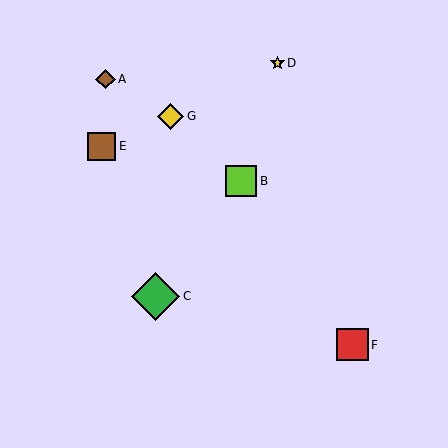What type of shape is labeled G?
Shape G is a yellow diamond.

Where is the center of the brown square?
The center of the brown square is at (102, 146).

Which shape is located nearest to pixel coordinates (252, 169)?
The lime square (labeled B) at (241, 181) is nearest to that location.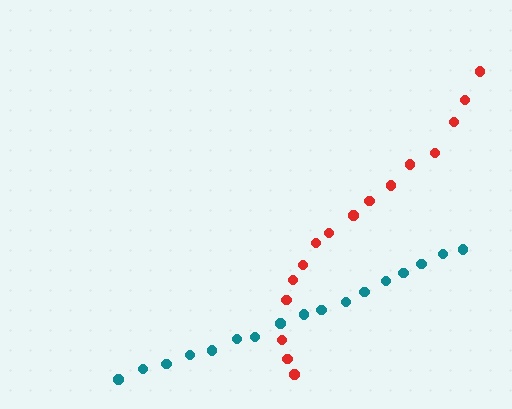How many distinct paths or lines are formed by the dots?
There are 2 distinct paths.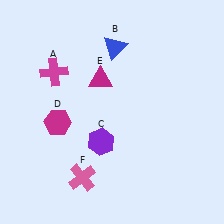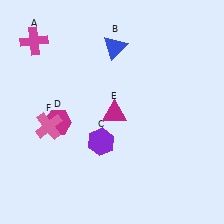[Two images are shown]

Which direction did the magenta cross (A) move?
The magenta cross (A) moved up.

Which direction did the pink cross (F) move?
The pink cross (F) moved up.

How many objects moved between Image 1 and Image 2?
3 objects moved between the two images.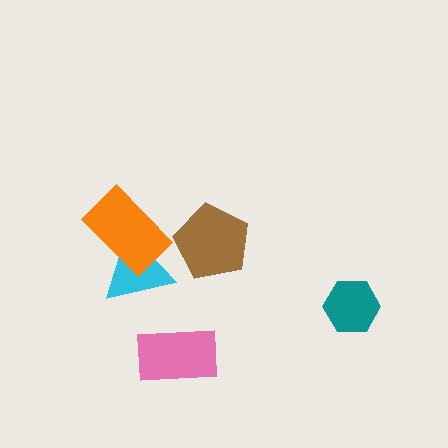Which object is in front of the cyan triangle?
The orange rectangle is in front of the cyan triangle.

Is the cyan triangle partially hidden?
Yes, it is partially covered by another shape.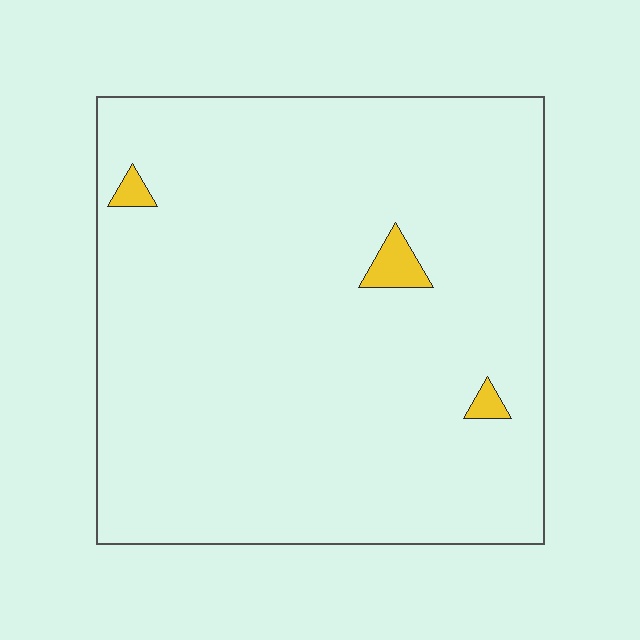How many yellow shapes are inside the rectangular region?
3.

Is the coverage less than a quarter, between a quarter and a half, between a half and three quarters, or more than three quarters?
Less than a quarter.